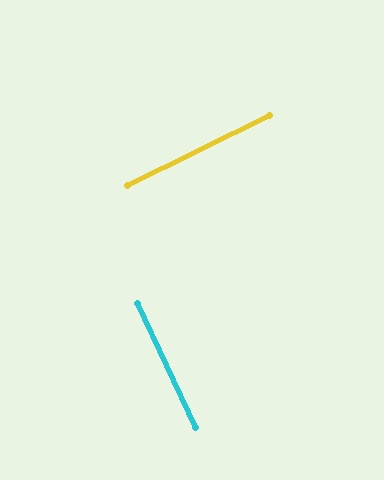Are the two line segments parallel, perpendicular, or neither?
Perpendicular — they meet at approximately 89°.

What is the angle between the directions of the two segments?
Approximately 89 degrees.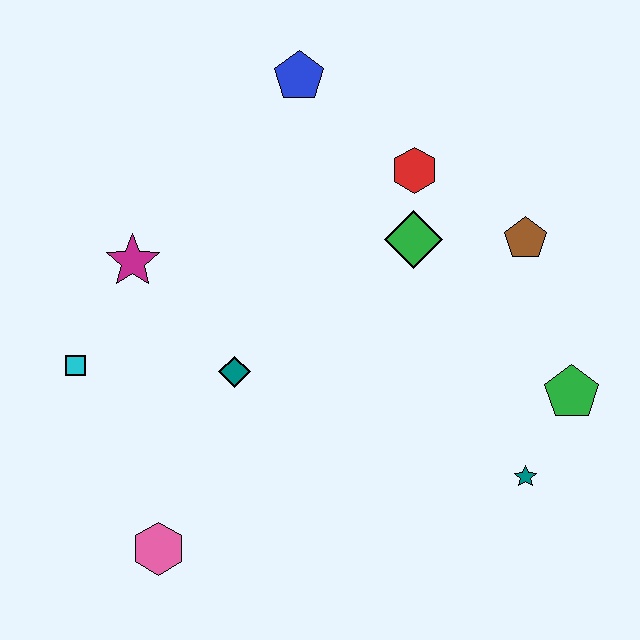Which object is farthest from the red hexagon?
The pink hexagon is farthest from the red hexagon.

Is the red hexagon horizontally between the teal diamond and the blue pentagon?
No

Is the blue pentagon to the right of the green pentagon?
No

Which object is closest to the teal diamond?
The magenta star is closest to the teal diamond.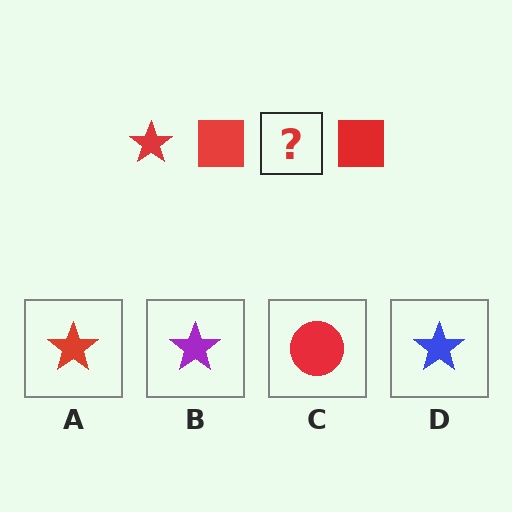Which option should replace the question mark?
Option A.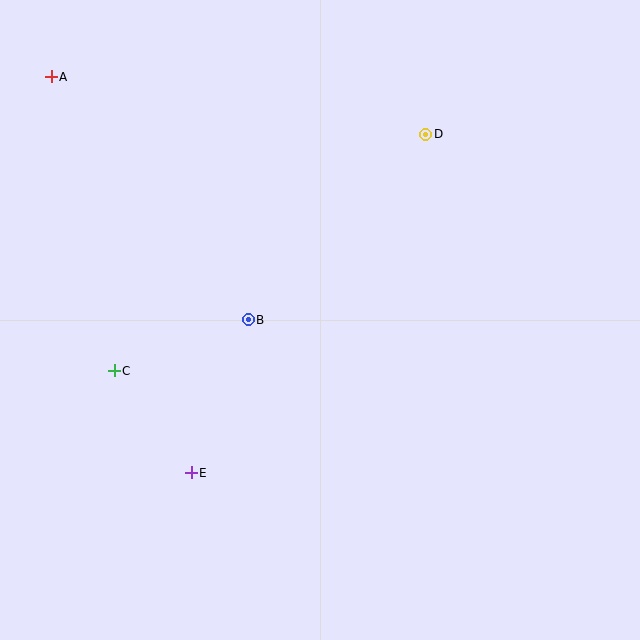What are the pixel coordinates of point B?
Point B is at (248, 320).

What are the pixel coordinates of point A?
Point A is at (51, 77).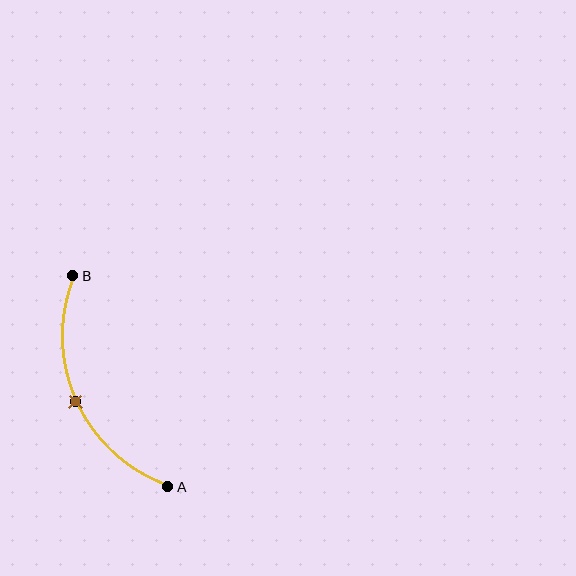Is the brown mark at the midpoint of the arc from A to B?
Yes. The brown mark lies on the arc at equal arc-length from both A and B — it is the arc midpoint.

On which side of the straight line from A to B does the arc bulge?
The arc bulges to the left of the straight line connecting A and B.